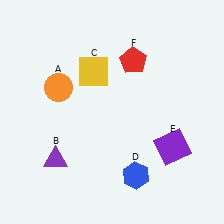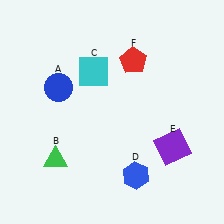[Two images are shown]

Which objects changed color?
A changed from orange to blue. B changed from purple to green. C changed from yellow to cyan.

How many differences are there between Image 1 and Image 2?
There are 3 differences between the two images.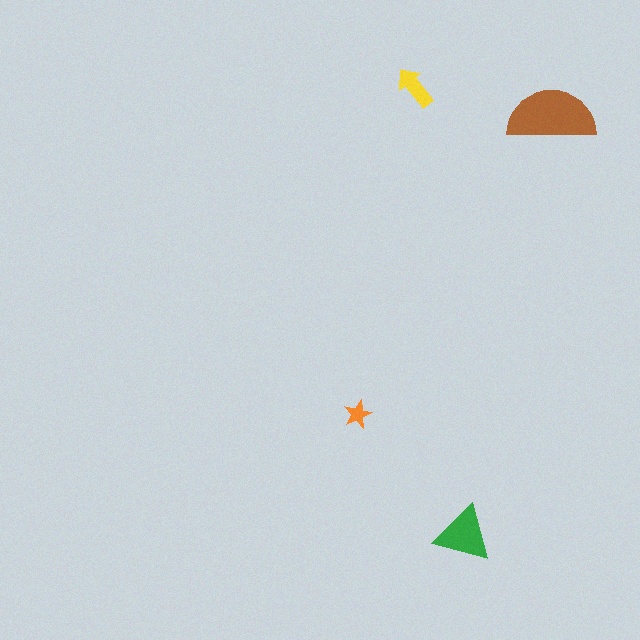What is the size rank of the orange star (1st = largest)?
4th.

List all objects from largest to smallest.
The brown semicircle, the green triangle, the yellow arrow, the orange star.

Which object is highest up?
The yellow arrow is topmost.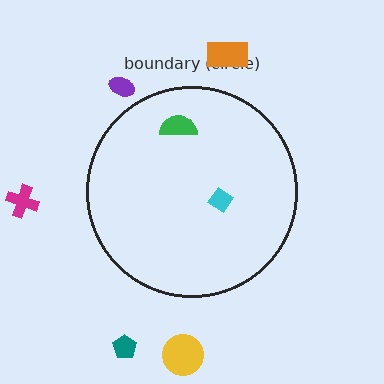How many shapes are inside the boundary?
2 inside, 5 outside.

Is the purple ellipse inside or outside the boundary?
Outside.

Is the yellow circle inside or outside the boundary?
Outside.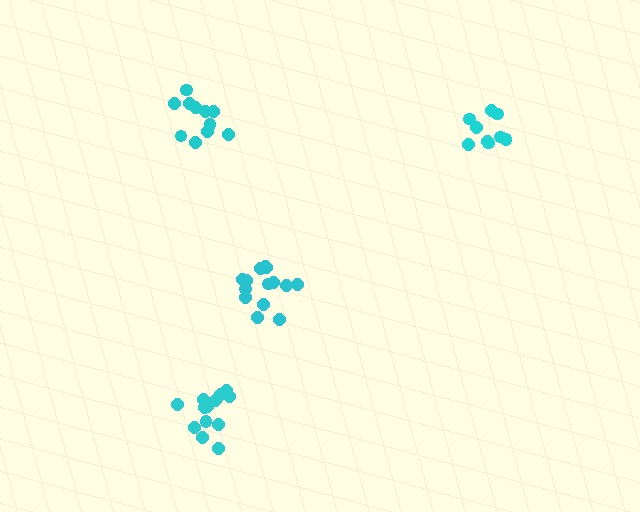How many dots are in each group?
Group 1: 9 dots, Group 2: 13 dots, Group 3: 14 dots, Group 4: 11 dots (47 total).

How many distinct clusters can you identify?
There are 4 distinct clusters.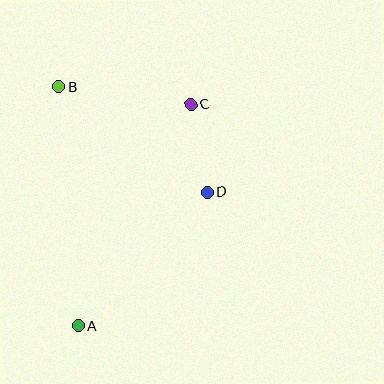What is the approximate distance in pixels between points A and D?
The distance between A and D is approximately 185 pixels.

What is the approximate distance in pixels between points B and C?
The distance between B and C is approximately 133 pixels.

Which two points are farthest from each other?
Points A and C are farthest from each other.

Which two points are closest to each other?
Points C and D are closest to each other.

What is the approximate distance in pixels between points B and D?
The distance between B and D is approximately 181 pixels.